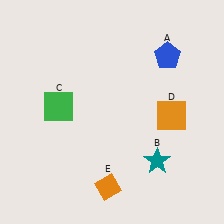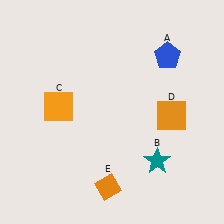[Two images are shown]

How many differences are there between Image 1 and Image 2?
There is 1 difference between the two images.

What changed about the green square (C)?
In Image 1, C is green. In Image 2, it changed to orange.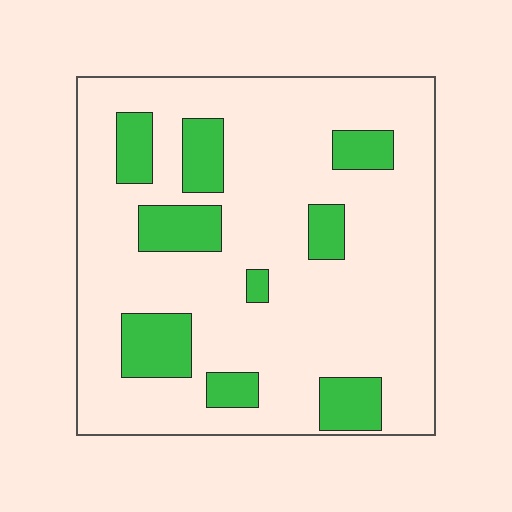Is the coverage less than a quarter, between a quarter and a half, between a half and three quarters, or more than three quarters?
Less than a quarter.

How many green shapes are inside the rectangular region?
9.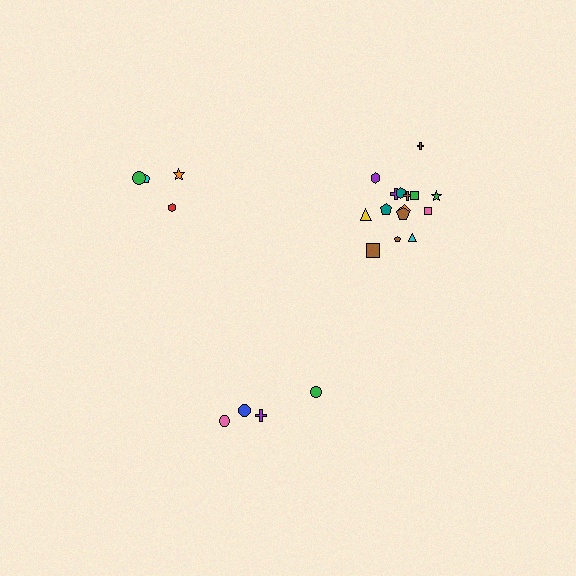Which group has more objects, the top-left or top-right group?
The top-right group.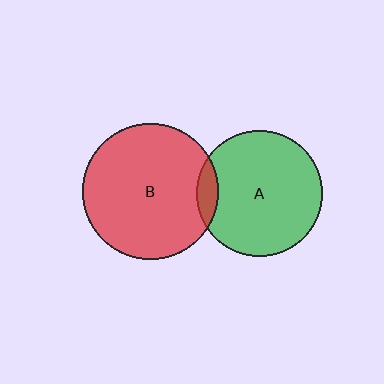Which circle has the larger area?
Circle B (red).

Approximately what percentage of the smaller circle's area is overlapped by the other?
Approximately 10%.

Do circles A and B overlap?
Yes.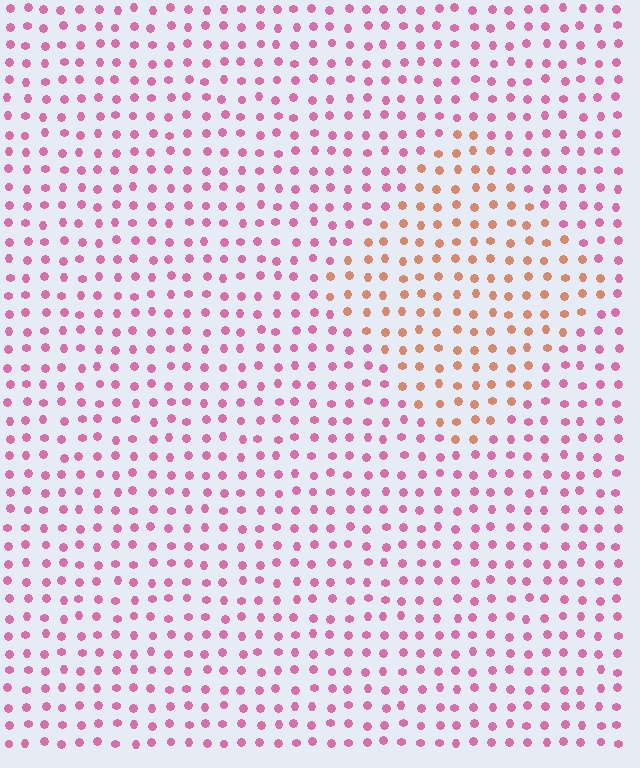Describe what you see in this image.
The image is filled with small pink elements in a uniform arrangement. A diamond-shaped region is visible where the elements are tinted to a slightly different hue, forming a subtle color boundary.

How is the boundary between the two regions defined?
The boundary is defined purely by a slight shift in hue (about 50 degrees). Spacing, size, and orientation are identical on both sides.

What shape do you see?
I see a diamond.